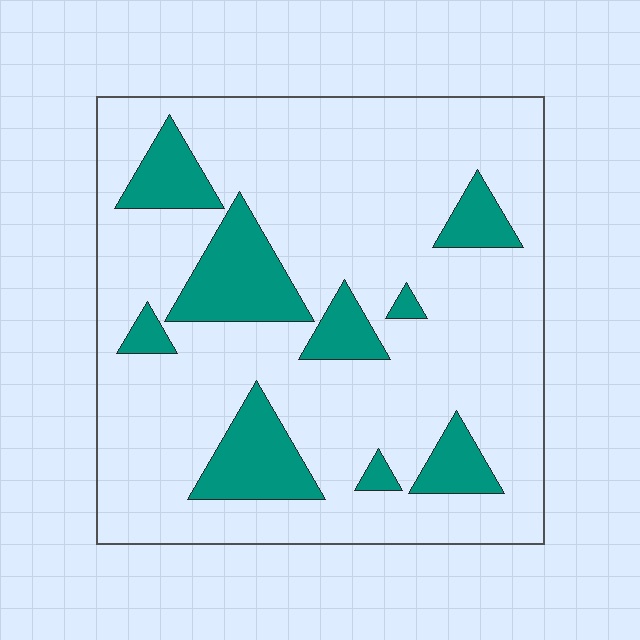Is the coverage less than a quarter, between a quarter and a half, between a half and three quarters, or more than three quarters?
Less than a quarter.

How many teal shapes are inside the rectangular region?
9.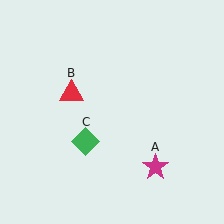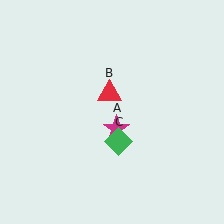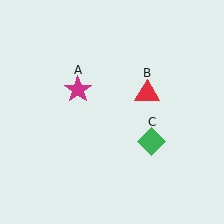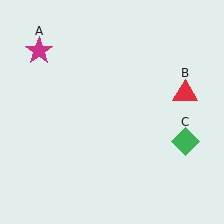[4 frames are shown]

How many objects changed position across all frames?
3 objects changed position: magenta star (object A), red triangle (object B), green diamond (object C).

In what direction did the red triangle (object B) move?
The red triangle (object B) moved right.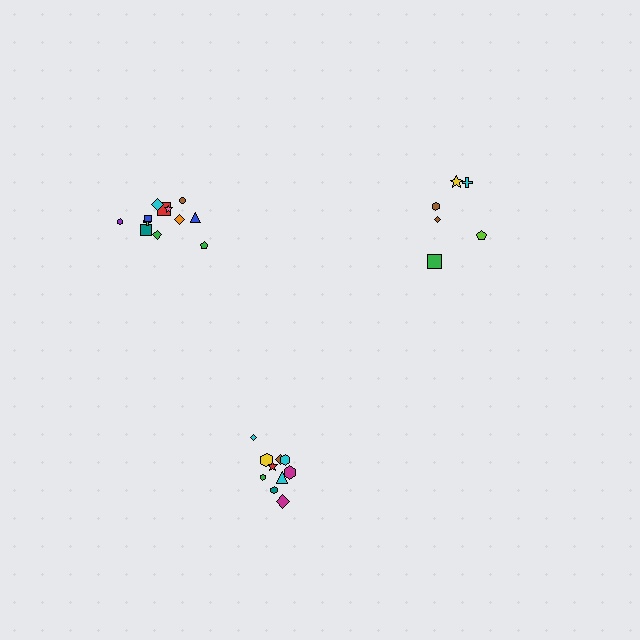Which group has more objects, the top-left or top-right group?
The top-left group.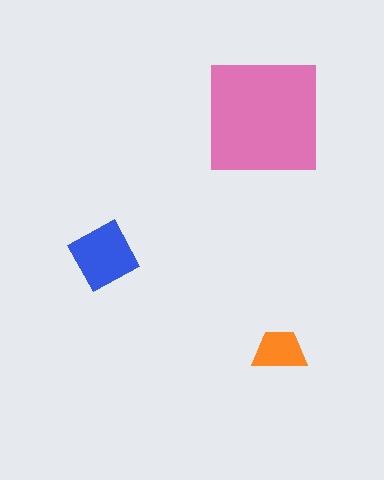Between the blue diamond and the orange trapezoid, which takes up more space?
The blue diamond.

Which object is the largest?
The pink square.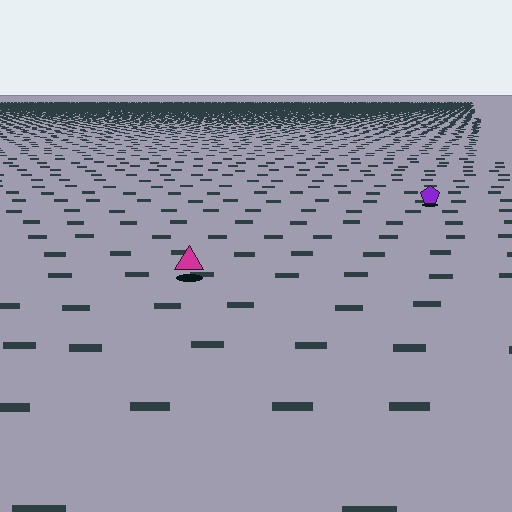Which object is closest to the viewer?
The magenta triangle is closest. The texture marks near it are larger and more spread out.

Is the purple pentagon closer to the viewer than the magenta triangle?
No. The magenta triangle is closer — you can tell from the texture gradient: the ground texture is coarser near it.